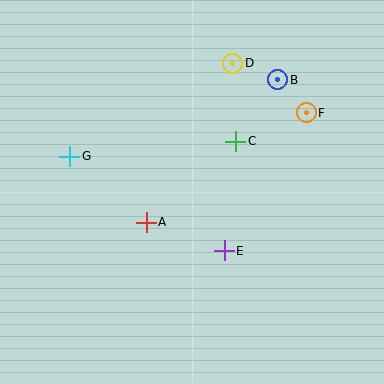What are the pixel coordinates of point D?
Point D is at (233, 63).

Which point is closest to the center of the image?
Point A at (146, 222) is closest to the center.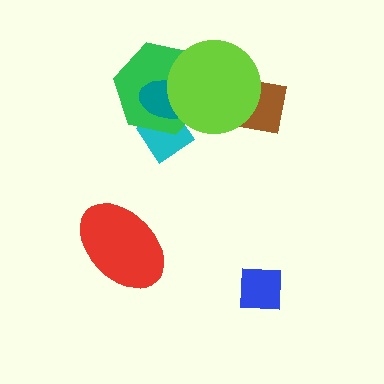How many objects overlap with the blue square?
0 objects overlap with the blue square.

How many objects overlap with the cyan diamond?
3 objects overlap with the cyan diamond.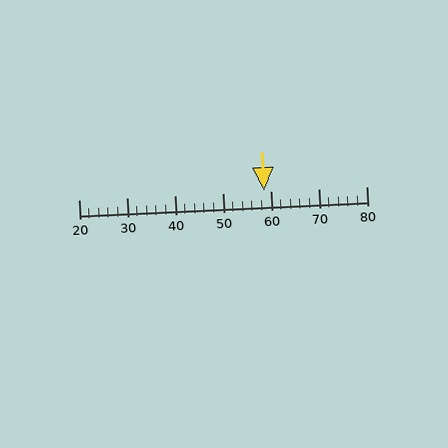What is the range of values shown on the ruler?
The ruler shows values from 20 to 80.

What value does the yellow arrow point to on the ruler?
The yellow arrow points to approximately 59.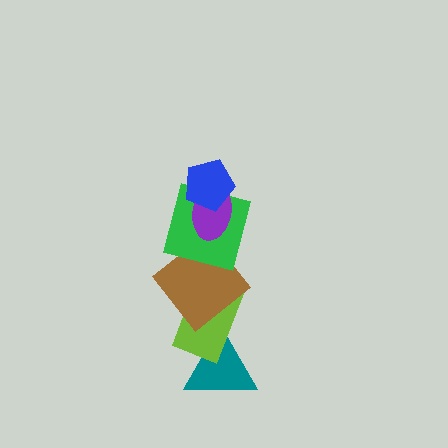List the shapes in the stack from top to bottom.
From top to bottom: the blue pentagon, the purple ellipse, the green square, the brown diamond, the lime rectangle, the teal triangle.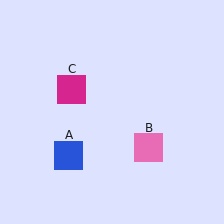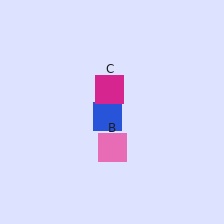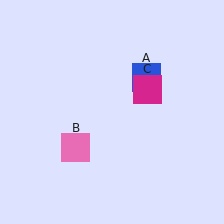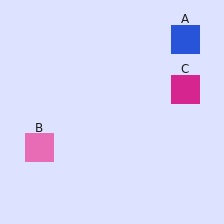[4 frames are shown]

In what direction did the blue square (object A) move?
The blue square (object A) moved up and to the right.